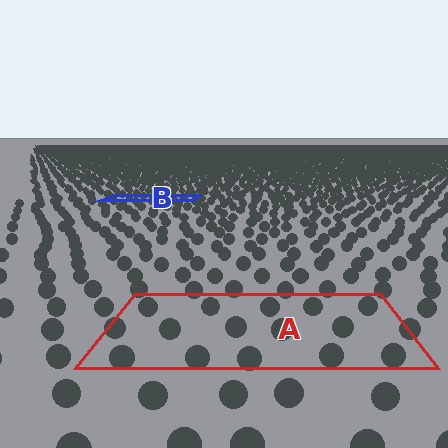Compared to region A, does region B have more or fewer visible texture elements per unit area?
Region B has more texture elements per unit area — they are packed more densely because it is farther away.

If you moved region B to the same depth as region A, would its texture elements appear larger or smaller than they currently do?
They would appear larger. At a closer depth, the same texture elements are projected at a bigger on-screen size.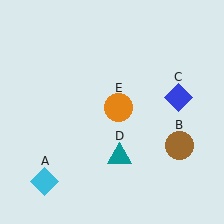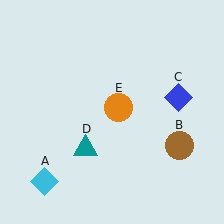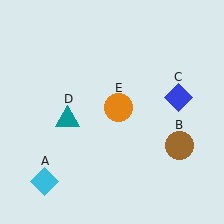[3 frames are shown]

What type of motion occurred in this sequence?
The teal triangle (object D) rotated clockwise around the center of the scene.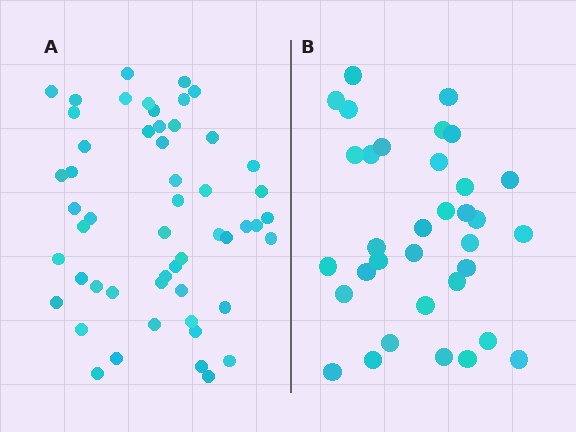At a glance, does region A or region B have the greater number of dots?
Region A (the left region) has more dots.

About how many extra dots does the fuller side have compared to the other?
Region A has approximately 20 more dots than region B.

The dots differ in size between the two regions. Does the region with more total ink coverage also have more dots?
No. Region B has more total ink coverage because its dots are larger, but region A actually contains more individual dots. Total area can be misleading — the number of items is what matters here.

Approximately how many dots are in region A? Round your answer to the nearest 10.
About 50 dots. (The exact count is 53, which rounds to 50.)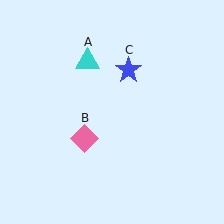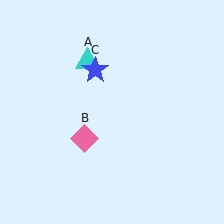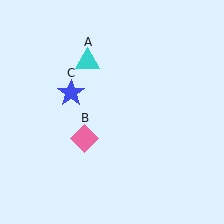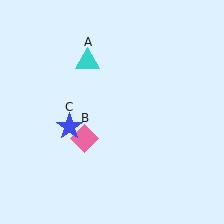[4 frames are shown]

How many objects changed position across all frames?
1 object changed position: blue star (object C).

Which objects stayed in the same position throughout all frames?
Cyan triangle (object A) and pink diamond (object B) remained stationary.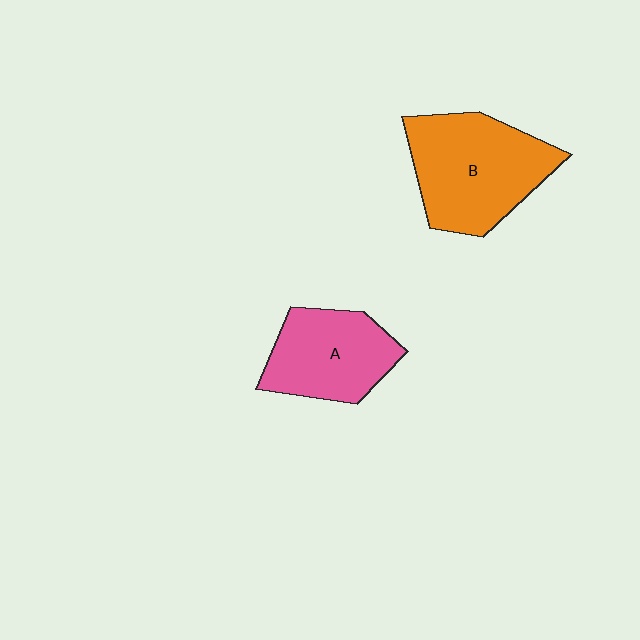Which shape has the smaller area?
Shape A (pink).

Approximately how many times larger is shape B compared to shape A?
Approximately 1.3 times.